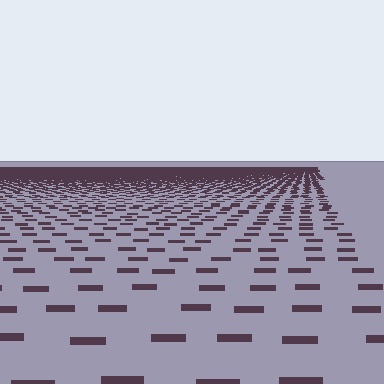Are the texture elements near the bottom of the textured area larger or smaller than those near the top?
Larger. Near the bottom, elements are closer to the viewer and appear at a bigger on-screen size.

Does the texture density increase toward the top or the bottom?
Density increases toward the top.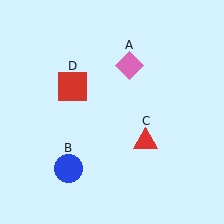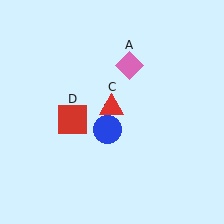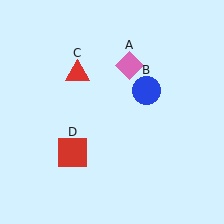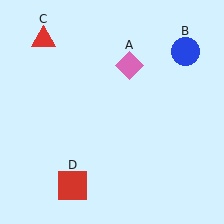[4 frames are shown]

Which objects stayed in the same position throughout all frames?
Pink diamond (object A) remained stationary.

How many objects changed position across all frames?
3 objects changed position: blue circle (object B), red triangle (object C), red square (object D).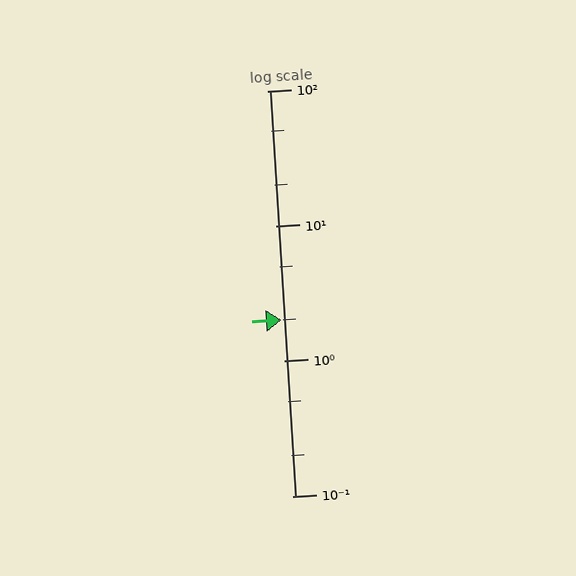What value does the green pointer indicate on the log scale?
The pointer indicates approximately 2.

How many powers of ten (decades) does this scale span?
The scale spans 3 decades, from 0.1 to 100.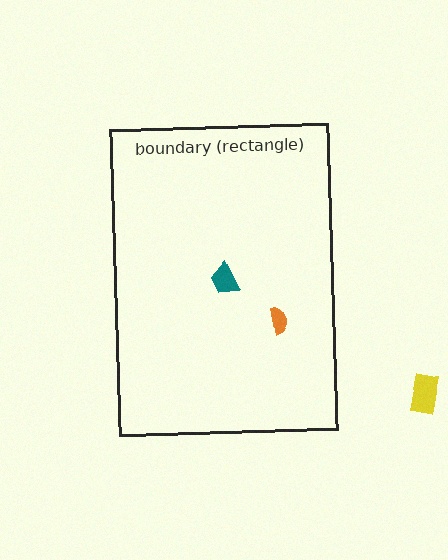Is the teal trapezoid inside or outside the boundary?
Inside.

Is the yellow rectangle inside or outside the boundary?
Outside.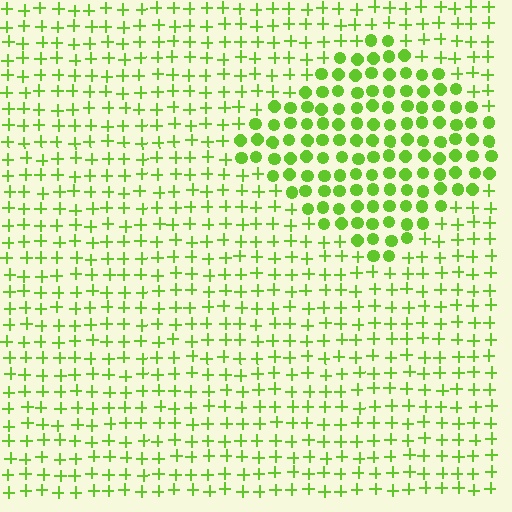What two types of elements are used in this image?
The image uses circles inside the diamond region and plus signs outside it.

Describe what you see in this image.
The image is filled with small lime elements arranged in a uniform grid. A diamond-shaped region contains circles, while the surrounding area contains plus signs. The boundary is defined purely by the change in element shape.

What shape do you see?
I see a diamond.